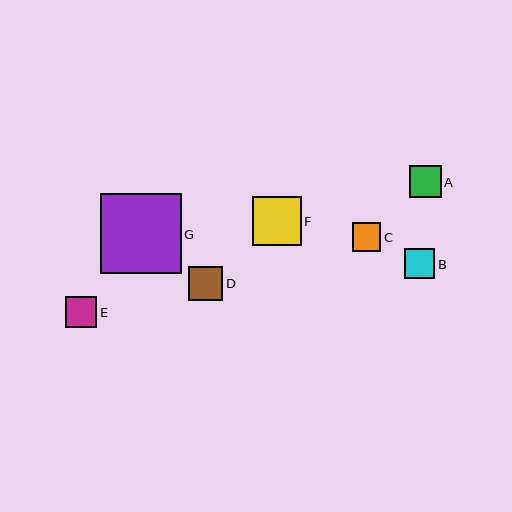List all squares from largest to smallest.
From largest to smallest: G, F, D, A, E, B, C.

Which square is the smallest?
Square C is the smallest with a size of approximately 29 pixels.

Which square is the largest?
Square G is the largest with a size of approximately 80 pixels.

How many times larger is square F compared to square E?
Square F is approximately 1.6 times the size of square E.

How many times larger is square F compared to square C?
Square F is approximately 1.7 times the size of square C.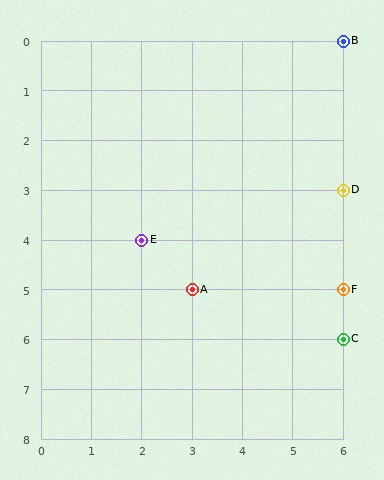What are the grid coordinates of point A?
Point A is at grid coordinates (3, 5).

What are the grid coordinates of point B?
Point B is at grid coordinates (6, 0).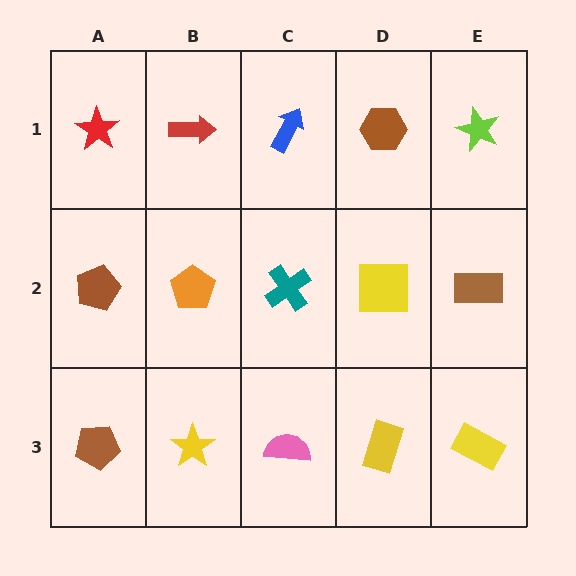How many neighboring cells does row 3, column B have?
3.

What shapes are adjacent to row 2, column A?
A red star (row 1, column A), a brown pentagon (row 3, column A), an orange pentagon (row 2, column B).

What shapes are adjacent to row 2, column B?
A red arrow (row 1, column B), a yellow star (row 3, column B), a brown pentagon (row 2, column A), a teal cross (row 2, column C).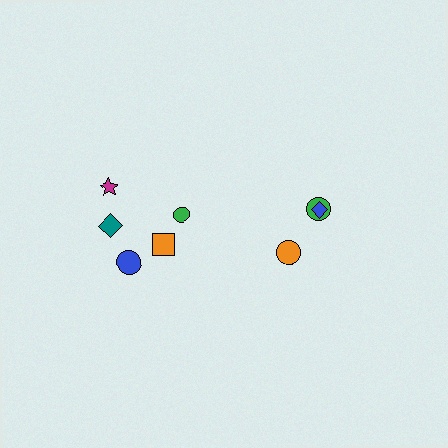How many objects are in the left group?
There are 5 objects.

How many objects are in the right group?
There are 3 objects.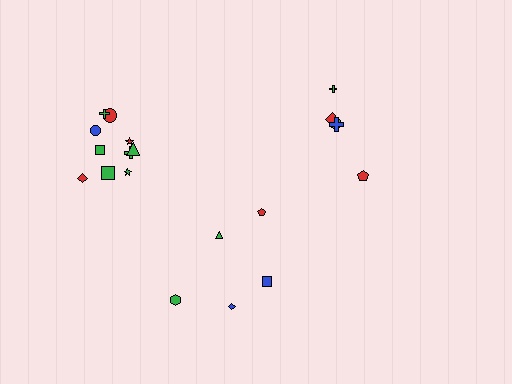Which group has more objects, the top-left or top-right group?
The top-left group.